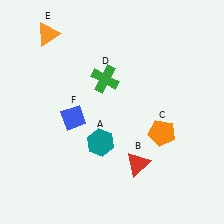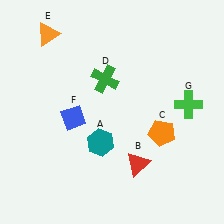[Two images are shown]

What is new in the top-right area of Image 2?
A green cross (G) was added in the top-right area of Image 2.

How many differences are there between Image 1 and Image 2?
There is 1 difference between the two images.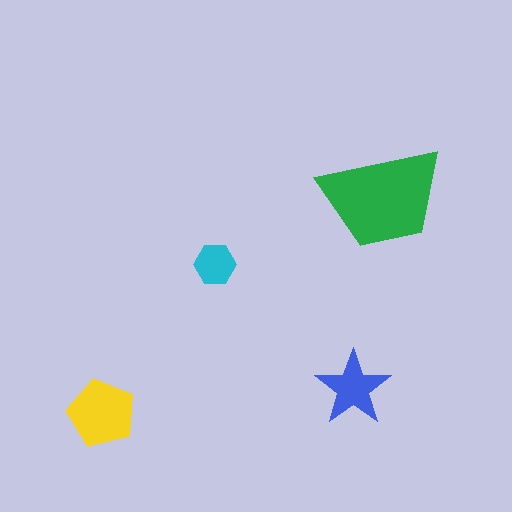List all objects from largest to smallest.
The green trapezoid, the yellow pentagon, the blue star, the cyan hexagon.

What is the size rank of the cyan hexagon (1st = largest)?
4th.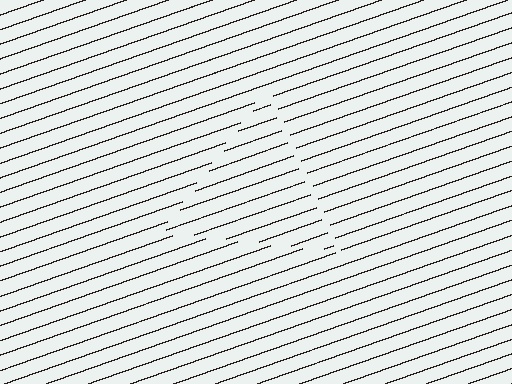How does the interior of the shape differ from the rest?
The interior of the shape contains the same grating, shifted by half a period — the contour is defined by the phase discontinuity where line-ends from the inner and outer gratings abut.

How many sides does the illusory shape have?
3 sides — the line-ends trace a triangle.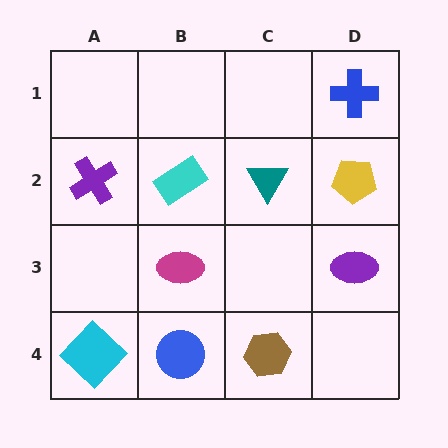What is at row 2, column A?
A purple cross.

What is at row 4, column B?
A blue circle.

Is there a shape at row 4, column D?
No, that cell is empty.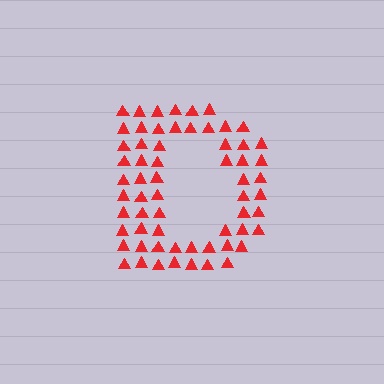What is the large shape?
The large shape is the letter D.